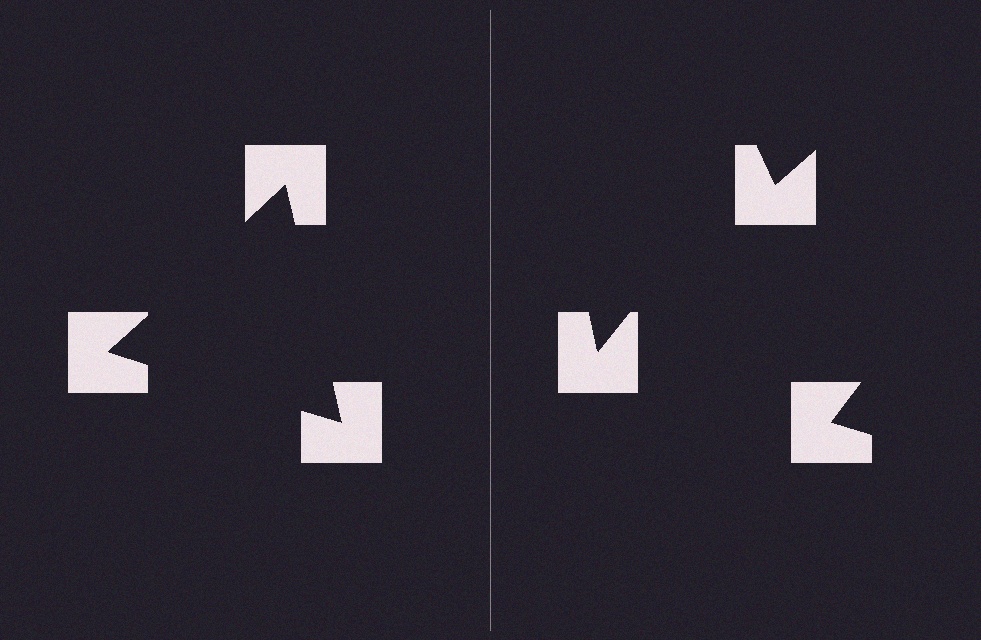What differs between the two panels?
The notched squares are positioned identically on both sides; only the wedge orientations differ. On the left they align to a triangle; on the right they are misaligned.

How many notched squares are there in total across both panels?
6 — 3 on each side.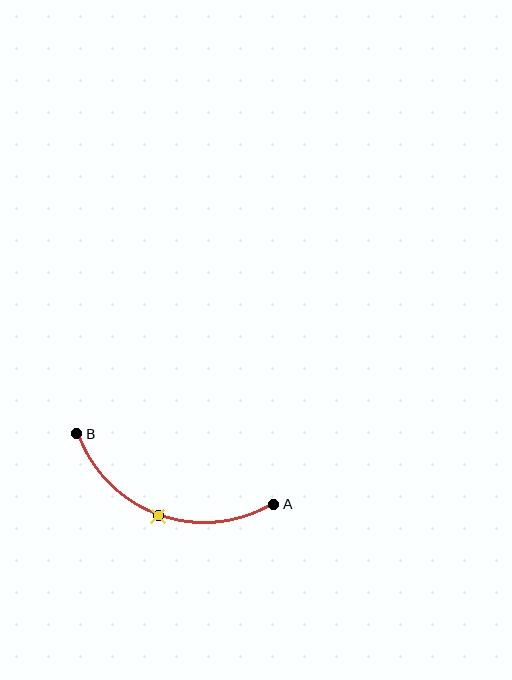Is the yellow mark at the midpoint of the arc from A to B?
Yes. The yellow mark lies on the arc at equal arc-length from both A and B — it is the arc midpoint.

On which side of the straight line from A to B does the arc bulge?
The arc bulges below the straight line connecting A and B.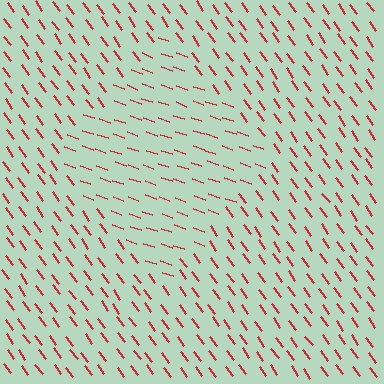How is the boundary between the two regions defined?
The boundary is defined purely by a change in line orientation (approximately 35 degrees difference). All lines are the same color and thickness.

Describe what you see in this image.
The image is filled with small red line segments. A diamond region in the image has lines oriented differently from the surrounding lines, creating a visible texture boundary.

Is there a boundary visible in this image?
Yes, there is a texture boundary formed by a change in line orientation.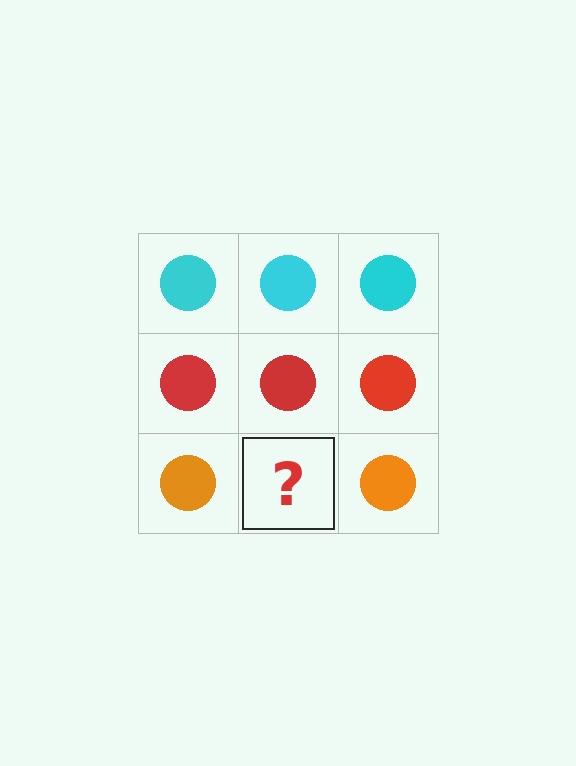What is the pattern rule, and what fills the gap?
The rule is that each row has a consistent color. The gap should be filled with an orange circle.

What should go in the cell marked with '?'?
The missing cell should contain an orange circle.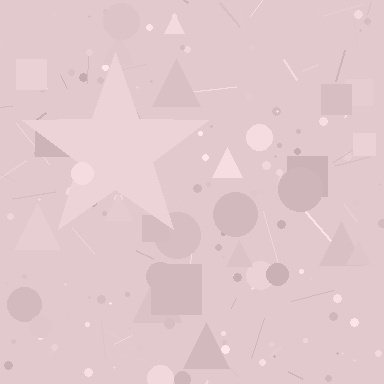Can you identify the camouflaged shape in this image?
The camouflaged shape is a star.